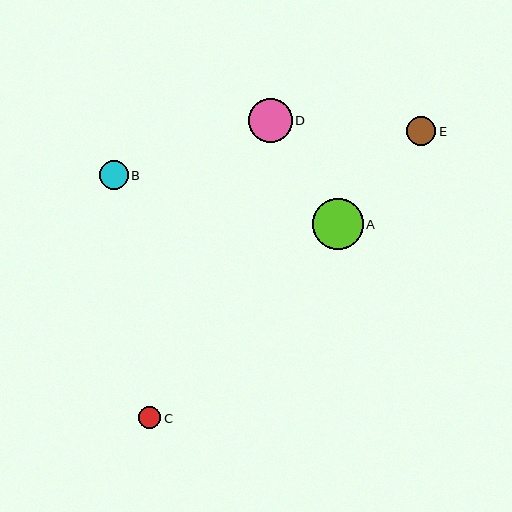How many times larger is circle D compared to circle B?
Circle D is approximately 1.5 times the size of circle B.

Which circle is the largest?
Circle A is the largest with a size of approximately 50 pixels.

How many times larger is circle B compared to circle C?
Circle B is approximately 1.3 times the size of circle C.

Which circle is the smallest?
Circle C is the smallest with a size of approximately 22 pixels.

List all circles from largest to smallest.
From largest to smallest: A, D, B, E, C.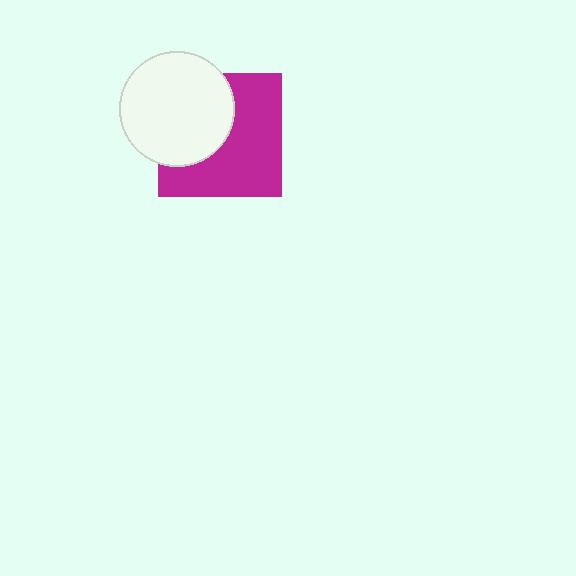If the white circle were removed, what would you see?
You would see the complete magenta square.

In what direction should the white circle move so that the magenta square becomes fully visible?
The white circle should move left. That is the shortest direction to clear the overlap and leave the magenta square fully visible.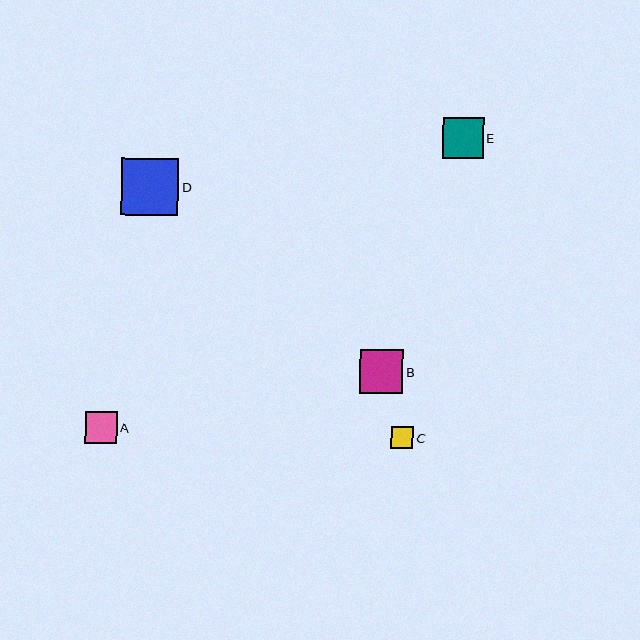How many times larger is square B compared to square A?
Square B is approximately 1.4 times the size of square A.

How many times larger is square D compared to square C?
Square D is approximately 2.6 times the size of square C.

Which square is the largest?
Square D is the largest with a size of approximately 57 pixels.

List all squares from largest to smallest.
From largest to smallest: D, B, E, A, C.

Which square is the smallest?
Square C is the smallest with a size of approximately 22 pixels.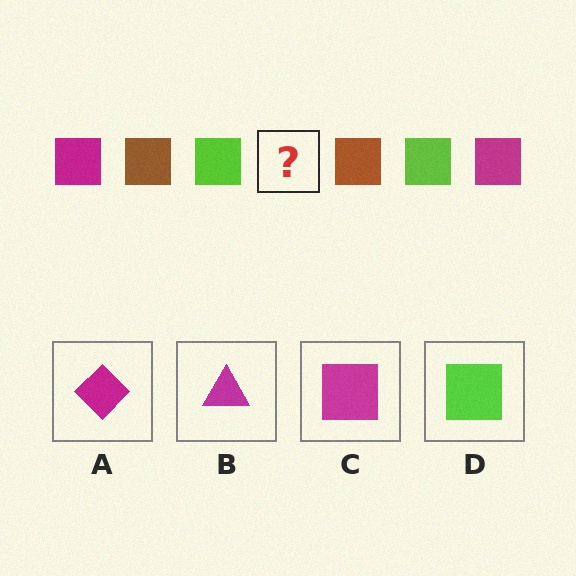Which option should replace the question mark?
Option C.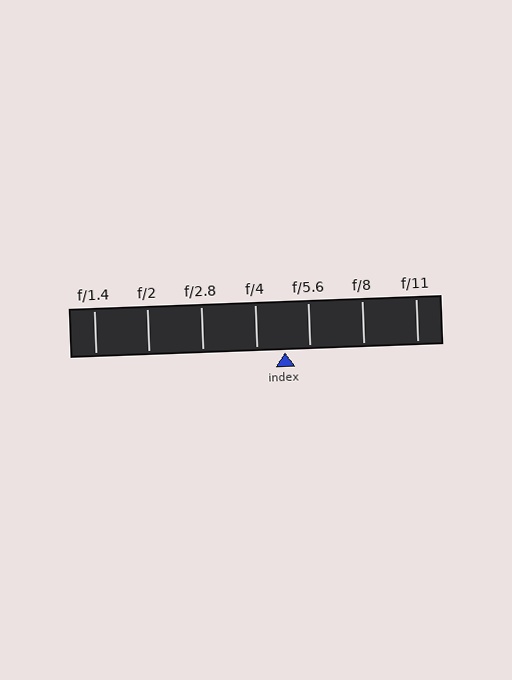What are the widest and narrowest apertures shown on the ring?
The widest aperture shown is f/1.4 and the narrowest is f/11.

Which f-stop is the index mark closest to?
The index mark is closest to f/5.6.